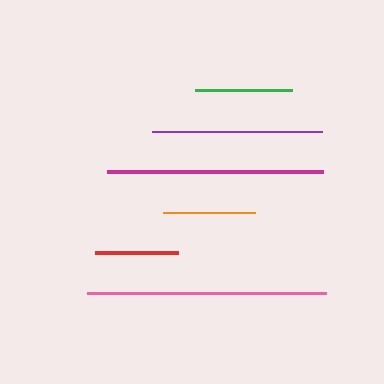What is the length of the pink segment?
The pink segment is approximately 238 pixels long.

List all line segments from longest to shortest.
From longest to shortest: pink, magenta, purple, green, orange, red.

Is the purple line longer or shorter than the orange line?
The purple line is longer than the orange line.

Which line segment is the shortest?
The red line is the shortest at approximately 83 pixels.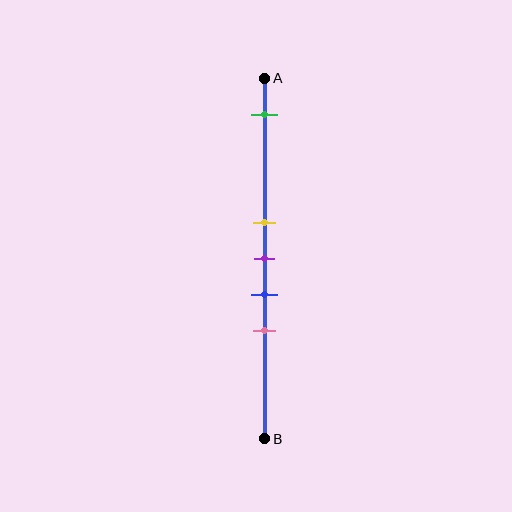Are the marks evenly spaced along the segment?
No, the marks are not evenly spaced.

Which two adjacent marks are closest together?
The yellow and purple marks are the closest adjacent pair.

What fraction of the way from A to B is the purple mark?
The purple mark is approximately 50% (0.5) of the way from A to B.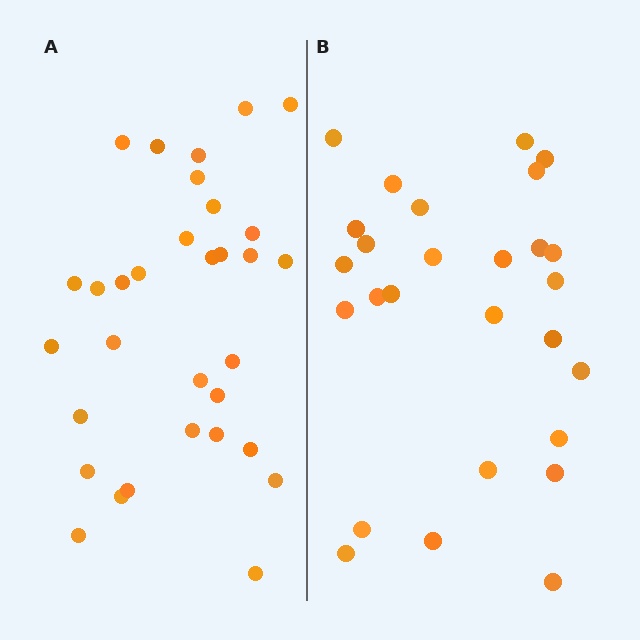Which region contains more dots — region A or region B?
Region A (the left region) has more dots.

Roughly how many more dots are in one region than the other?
Region A has about 5 more dots than region B.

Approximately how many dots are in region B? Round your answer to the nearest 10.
About 30 dots. (The exact count is 27, which rounds to 30.)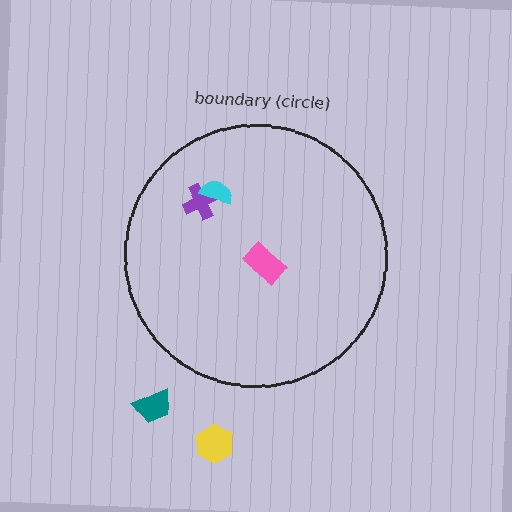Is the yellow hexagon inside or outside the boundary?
Outside.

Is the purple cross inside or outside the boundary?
Inside.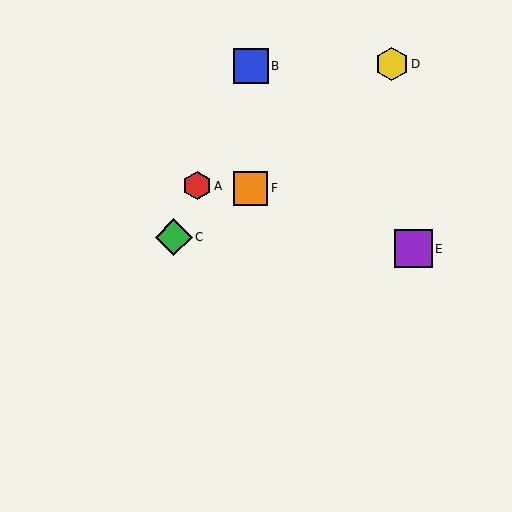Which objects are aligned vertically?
Objects B, F are aligned vertically.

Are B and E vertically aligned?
No, B is at x≈251 and E is at x≈413.